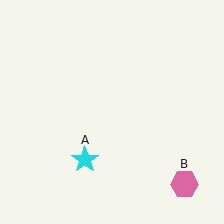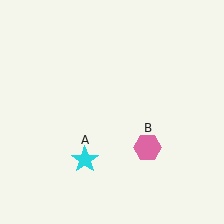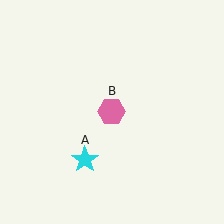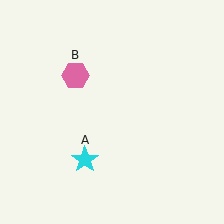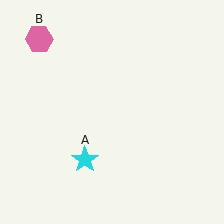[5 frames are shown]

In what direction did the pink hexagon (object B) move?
The pink hexagon (object B) moved up and to the left.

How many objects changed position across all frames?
1 object changed position: pink hexagon (object B).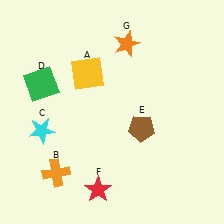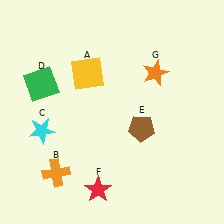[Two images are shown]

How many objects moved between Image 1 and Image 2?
1 object moved between the two images.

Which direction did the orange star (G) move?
The orange star (G) moved down.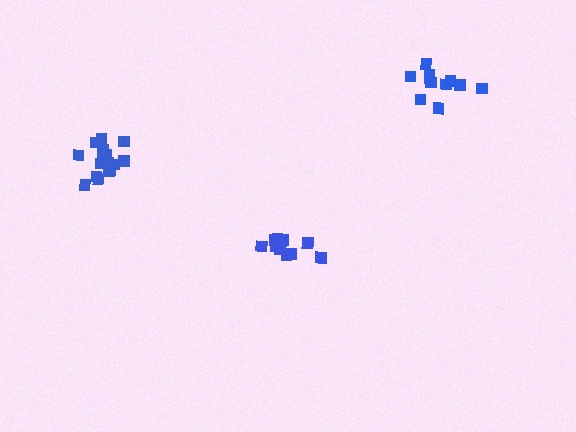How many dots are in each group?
Group 1: 11 dots, Group 2: 17 dots, Group 3: 11 dots (39 total).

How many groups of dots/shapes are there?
There are 3 groups.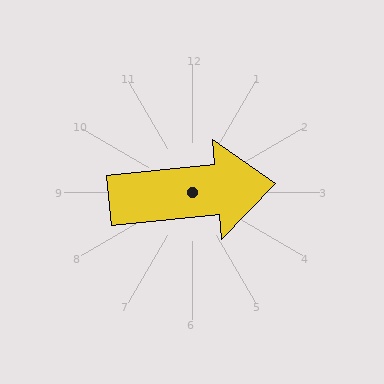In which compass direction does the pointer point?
East.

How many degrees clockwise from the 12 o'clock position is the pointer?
Approximately 84 degrees.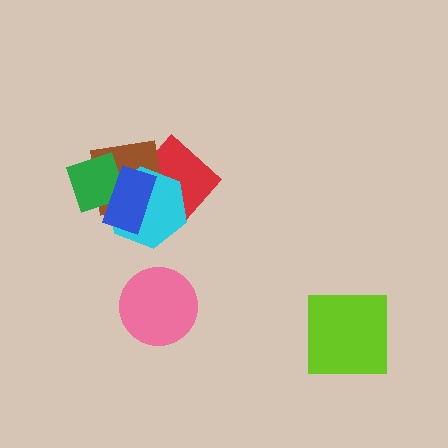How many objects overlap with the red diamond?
3 objects overlap with the red diamond.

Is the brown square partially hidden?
Yes, it is partially covered by another shape.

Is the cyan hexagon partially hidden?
Yes, it is partially covered by another shape.